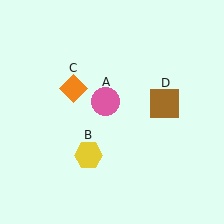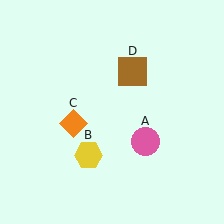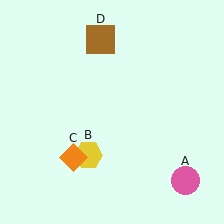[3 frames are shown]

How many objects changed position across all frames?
3 objects changed position: pink circle (object A), orange diamond (object C), brown square (object D).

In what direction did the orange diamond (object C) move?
The orange diamond (object C) moved down.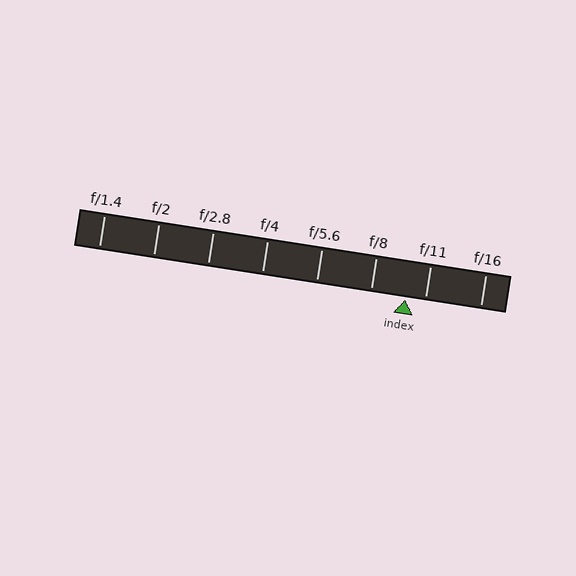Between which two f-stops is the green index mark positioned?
The index mark is between f/8 and f/11.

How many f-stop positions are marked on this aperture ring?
There are 8 f-stop positions marked.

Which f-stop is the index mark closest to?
The index mark is closest to f/11.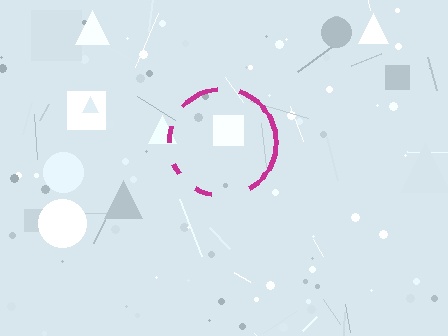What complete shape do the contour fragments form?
The contour fragments form a circle.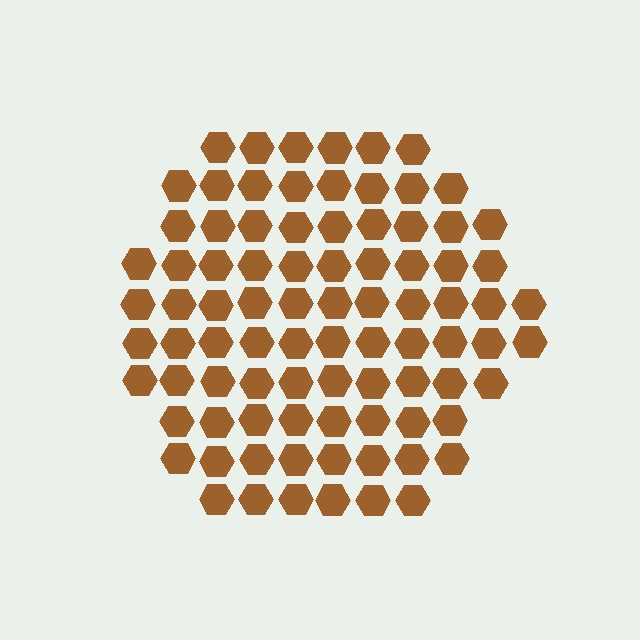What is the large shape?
The large shape is a hexagon.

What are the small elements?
The small elements are hexagons.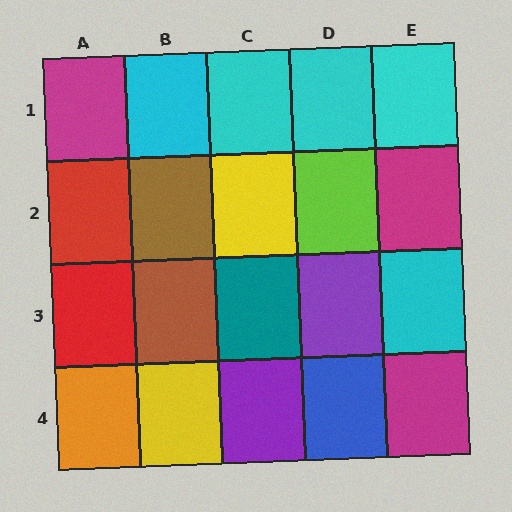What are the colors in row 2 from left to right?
Red, brown, yellow, lime, magenta.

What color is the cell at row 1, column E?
Cyan.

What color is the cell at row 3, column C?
Teal.